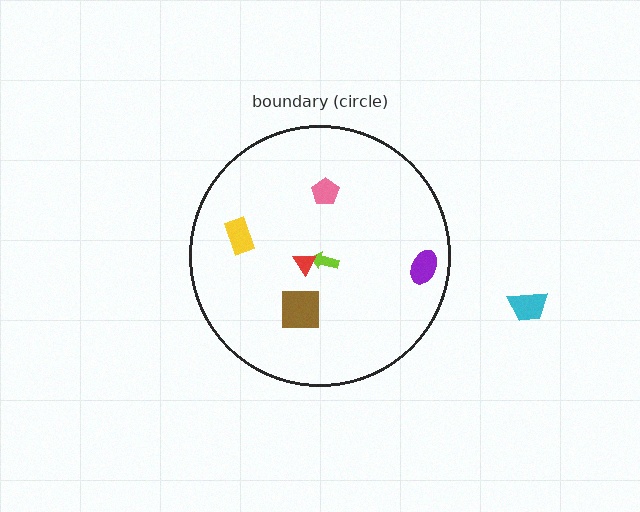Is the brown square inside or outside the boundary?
Inside.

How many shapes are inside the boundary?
6 inside, 1 outside.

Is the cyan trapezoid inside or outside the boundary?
Outside.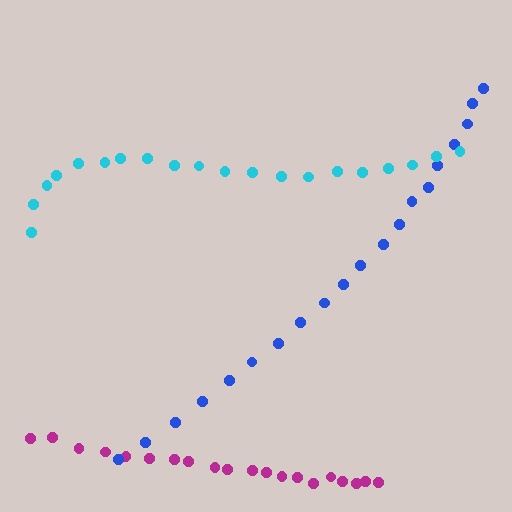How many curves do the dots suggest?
There are 3 distinct paths.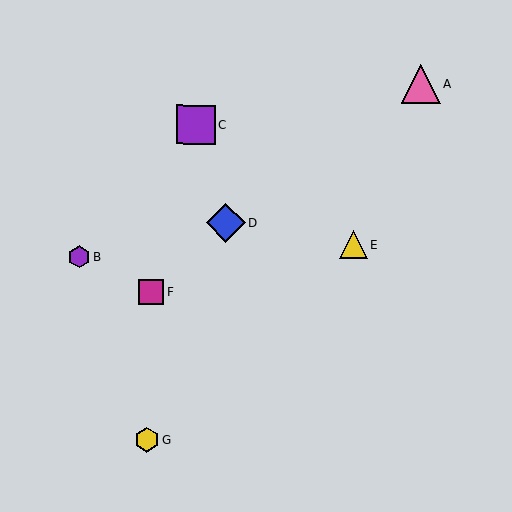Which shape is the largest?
The purple square (labeled C) is the largest.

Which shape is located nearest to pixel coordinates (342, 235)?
The yellow triangle (labeled E) at (353, 244) is nearest to that location.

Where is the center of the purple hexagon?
The center of the purple hexagon is at (79, 256).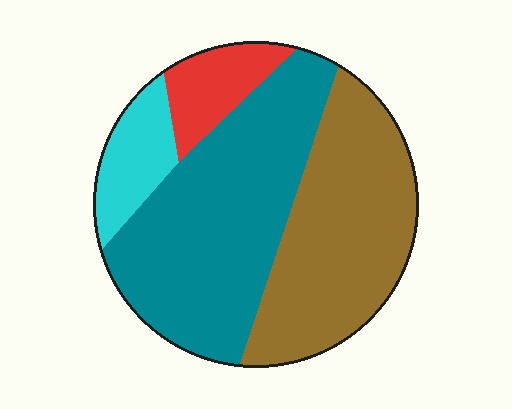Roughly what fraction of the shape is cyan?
Cyan takes up about one tenth (1/10) of the shape.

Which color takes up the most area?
Teal, at roughly 45%.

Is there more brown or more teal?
Teal.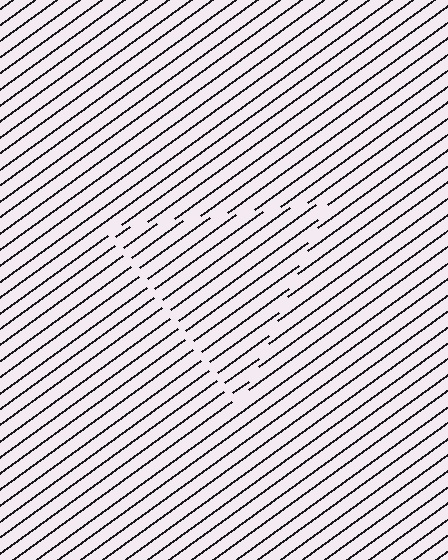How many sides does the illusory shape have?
3 sides — the line-ends trace a triangle.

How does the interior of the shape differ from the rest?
The interior of the shape contains the same grating, shifted by half a period — the contour is defined by the phase discontinuity where line-ends from the inner and outer gratings abut.